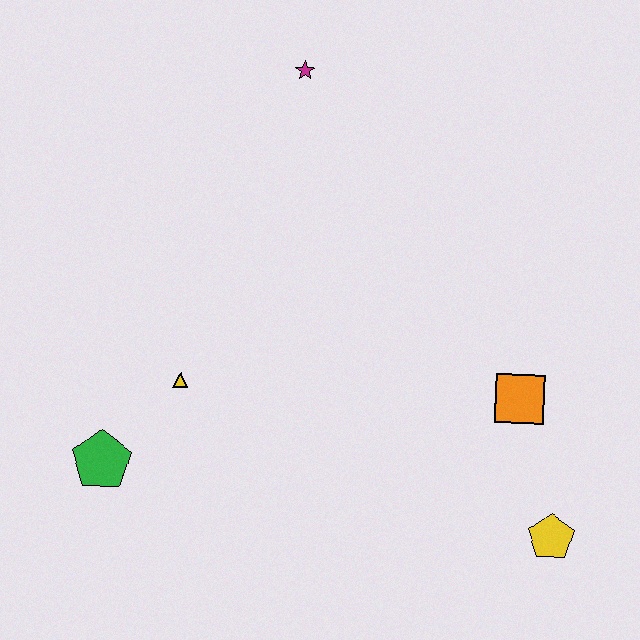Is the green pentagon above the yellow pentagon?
Yes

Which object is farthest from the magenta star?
The yellow pentagon is farthest from the magenta star.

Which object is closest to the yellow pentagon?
The orange square is closest to the yellow pentagon.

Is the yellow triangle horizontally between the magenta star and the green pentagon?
Yes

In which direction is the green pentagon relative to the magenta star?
The green pentagon is below the magenta star.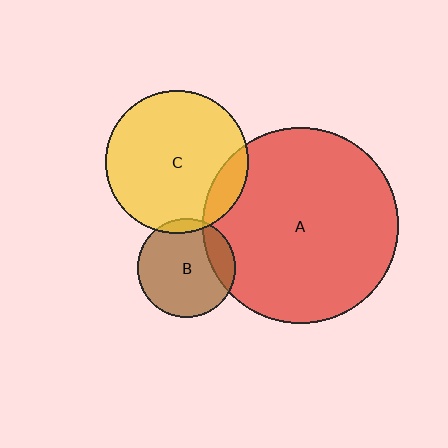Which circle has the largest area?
Circle A (red).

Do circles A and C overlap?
Yes.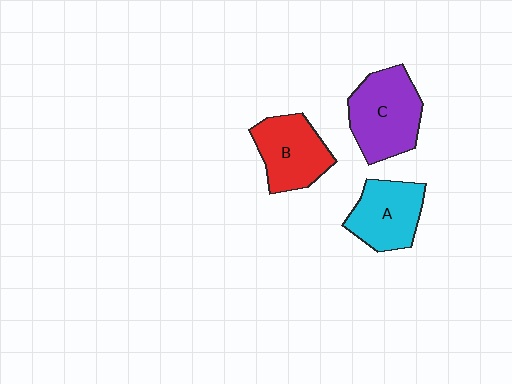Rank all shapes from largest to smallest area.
From largest to smallest: C (purple), B (red), A (cyan).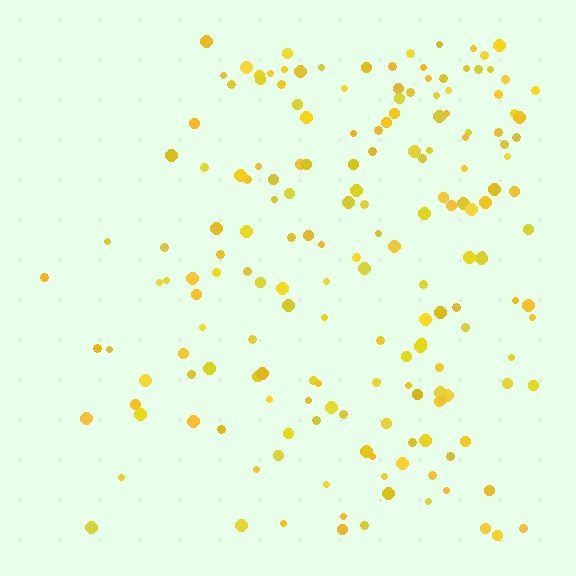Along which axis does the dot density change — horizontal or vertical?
Horizontal.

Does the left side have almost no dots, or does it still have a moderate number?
Still a moderate number, just noticeably fewer than the right.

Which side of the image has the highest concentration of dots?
The right.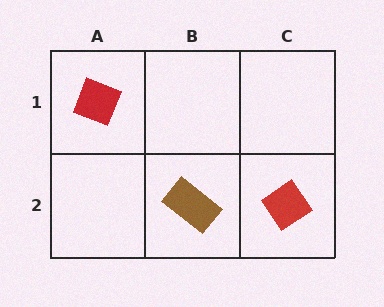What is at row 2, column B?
A brown rectangle.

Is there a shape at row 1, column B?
No, that cell is empty.